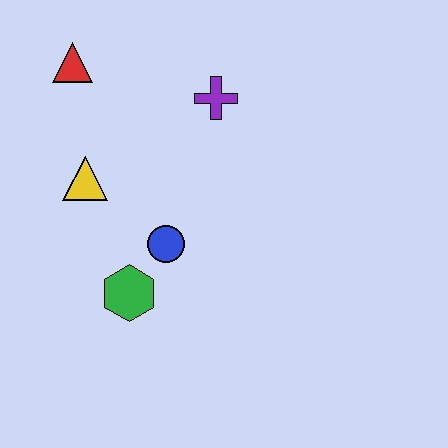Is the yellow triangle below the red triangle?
Yes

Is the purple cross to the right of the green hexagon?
Yes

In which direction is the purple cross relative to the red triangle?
The purple cross is to the right of the red triangle.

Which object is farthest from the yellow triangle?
The purple cross is farthest from the yellow triangle.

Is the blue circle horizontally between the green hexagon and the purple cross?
Yes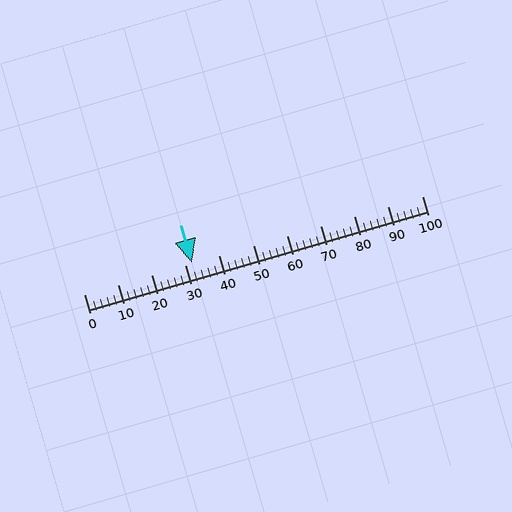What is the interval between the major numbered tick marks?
The major tick marks are spaced 10 units apart.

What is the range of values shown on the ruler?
The ruler shows values from 0 to 100.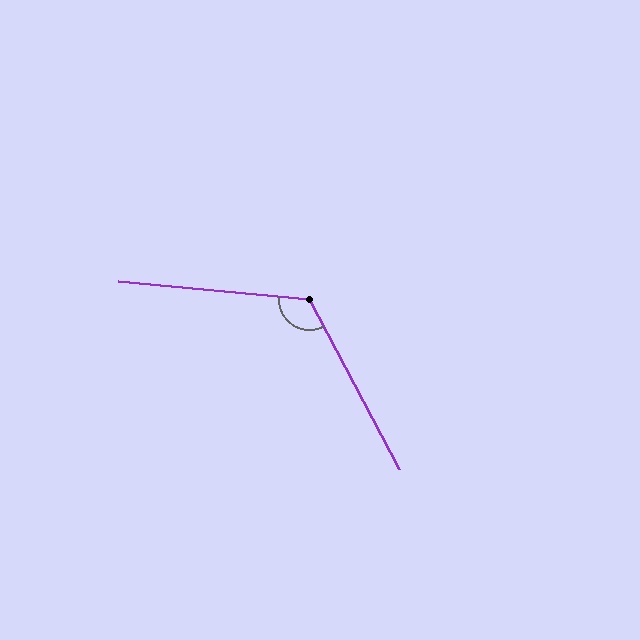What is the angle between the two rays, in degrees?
Approximately 123 degrees.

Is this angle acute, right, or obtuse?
It is obtuse.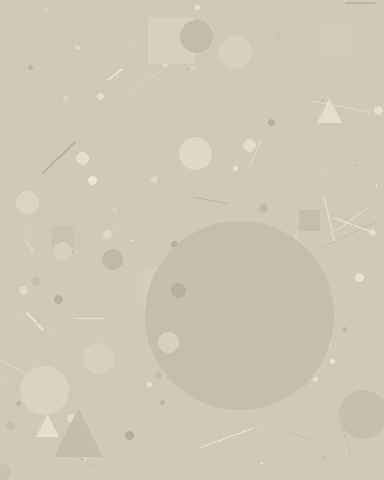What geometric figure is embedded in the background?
A circle is embedded in the background.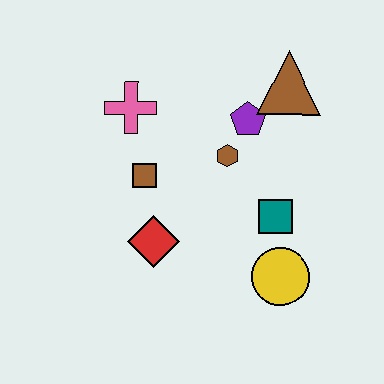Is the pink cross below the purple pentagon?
No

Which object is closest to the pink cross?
The brown square is closest to the pink cross.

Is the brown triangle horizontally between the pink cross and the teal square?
No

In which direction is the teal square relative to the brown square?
The teal square is to the right of the brown square.